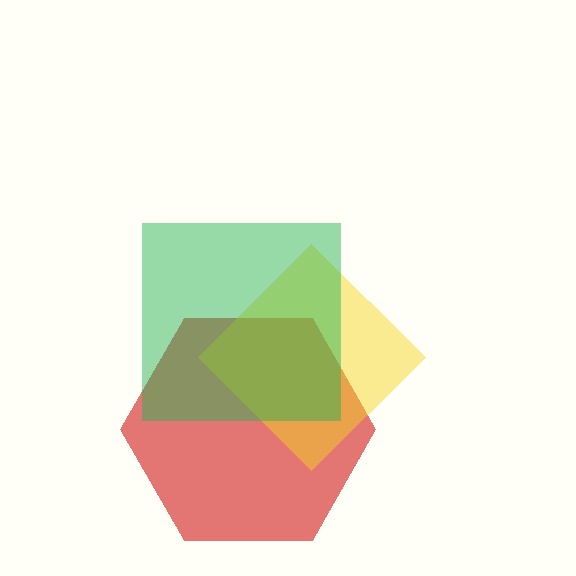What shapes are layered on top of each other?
The layered shapes are: a red hexagon, a yellow diamond, a green square.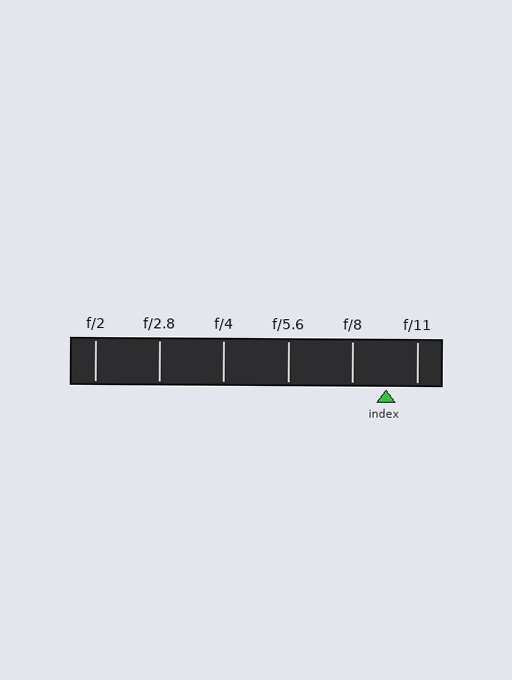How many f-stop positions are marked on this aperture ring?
There are 6 f-stop positions marked.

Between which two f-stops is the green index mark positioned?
The index mark is between f/8 and f/11.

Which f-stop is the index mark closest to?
The index mark is closest to f/11.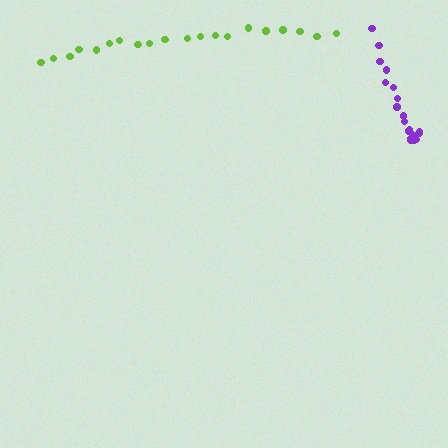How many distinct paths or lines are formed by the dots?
There are 2 distinct paths.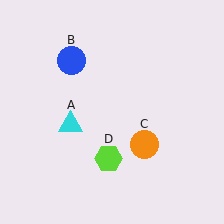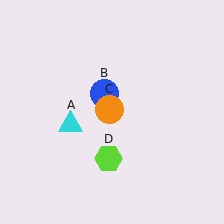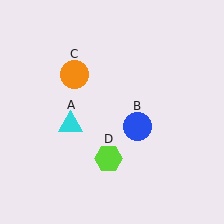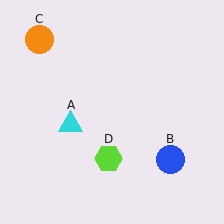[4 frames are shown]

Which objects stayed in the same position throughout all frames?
Cyan triangle (object A) and lime hexagon (object D) remained stationary.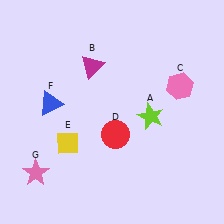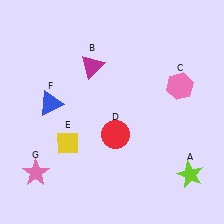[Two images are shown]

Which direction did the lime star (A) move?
The lime star (A) moved down.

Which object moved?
The lime star (A) moved down.